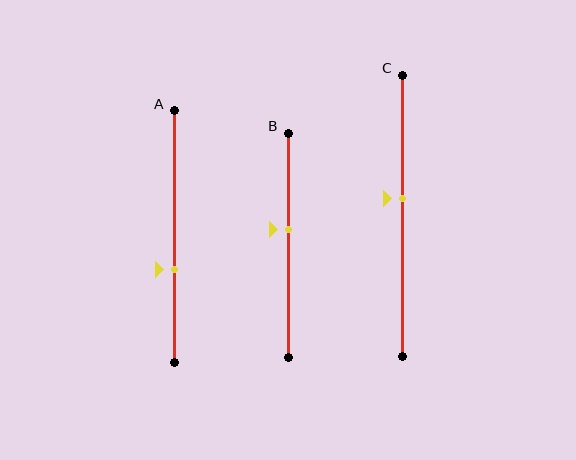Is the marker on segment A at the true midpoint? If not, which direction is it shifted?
No, the marker on segment A is shifted downward by about 13% of the segment length.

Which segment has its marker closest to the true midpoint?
Segment C has its marker closest to the true midpoint.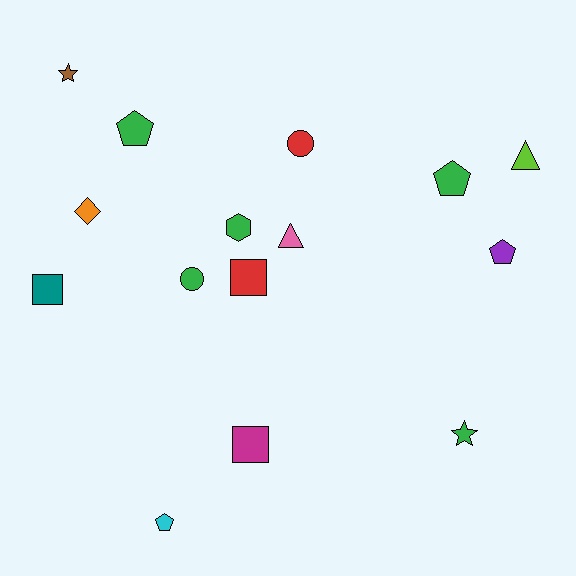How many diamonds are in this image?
There is 1 diamond.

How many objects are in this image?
There are 15 objects.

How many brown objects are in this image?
There is 1 brown object.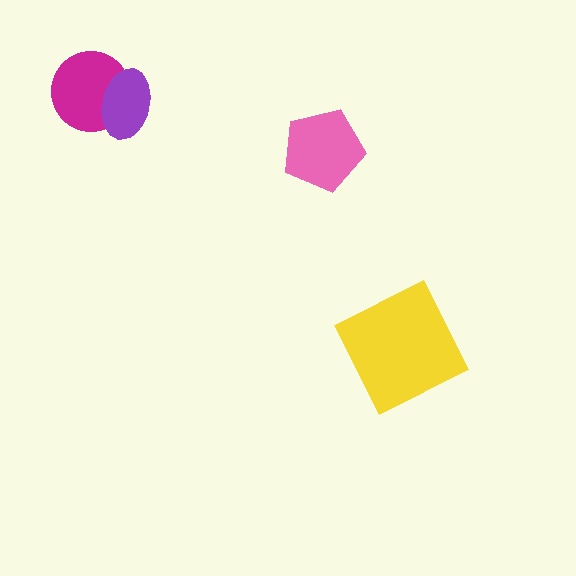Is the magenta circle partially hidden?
Yes, it is partially covered by another shape.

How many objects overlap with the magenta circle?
1 object overlaps with the magenta circle.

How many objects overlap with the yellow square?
0 objects overlap with the yellow square.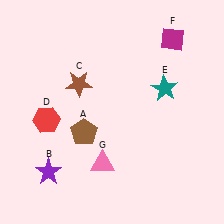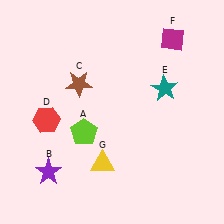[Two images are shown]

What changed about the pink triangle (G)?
In Image 1, G is pink. In Image 2, it changed to yellow.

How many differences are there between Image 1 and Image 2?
There are 2 differences between the two images.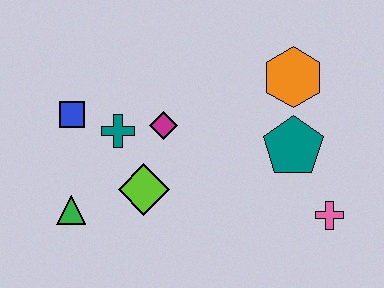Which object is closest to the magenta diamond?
The teal cross is closest to the magenta diamond.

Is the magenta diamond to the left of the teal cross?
No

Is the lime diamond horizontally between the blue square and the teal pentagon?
Yes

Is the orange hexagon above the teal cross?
Yes